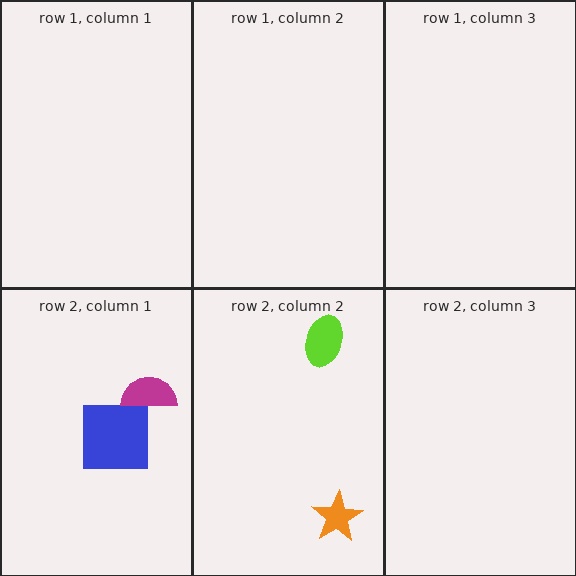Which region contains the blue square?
The row 2, column 1 region.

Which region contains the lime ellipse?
The row 2, column 2 region.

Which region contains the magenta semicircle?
The row 2, column 1 region.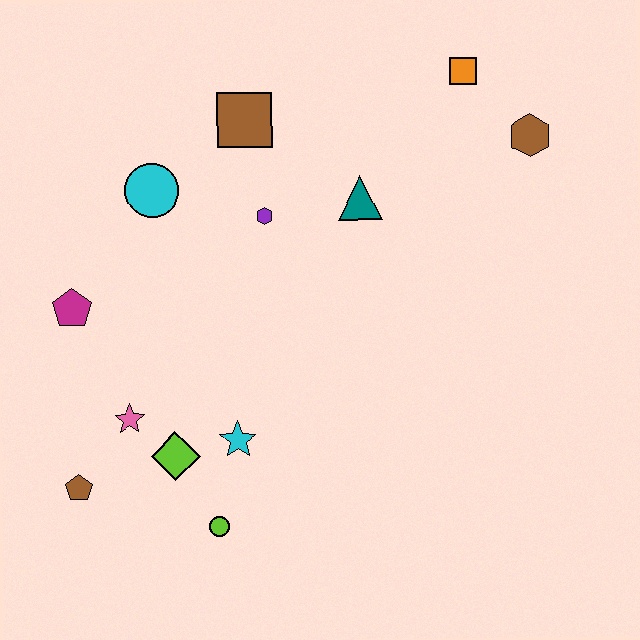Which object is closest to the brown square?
The purple hexagon is closest to the brown square.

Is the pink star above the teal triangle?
No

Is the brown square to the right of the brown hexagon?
No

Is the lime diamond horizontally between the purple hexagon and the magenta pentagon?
Yes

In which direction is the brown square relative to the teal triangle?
The brown square is to the left of the teal triangle.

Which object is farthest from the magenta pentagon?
The brown hexagon is farthest from the magenta pentagon.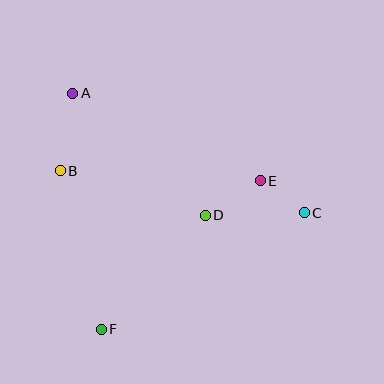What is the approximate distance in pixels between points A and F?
The distance between A and F is approximately 238 pixels.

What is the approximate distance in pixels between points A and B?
The distance between A and B is approximately 78 pixels.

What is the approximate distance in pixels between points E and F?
The distance between E and F is approximately 218 pixels.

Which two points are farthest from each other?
Points A and C are farthest from each other.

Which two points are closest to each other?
Points C and E are closest to each other.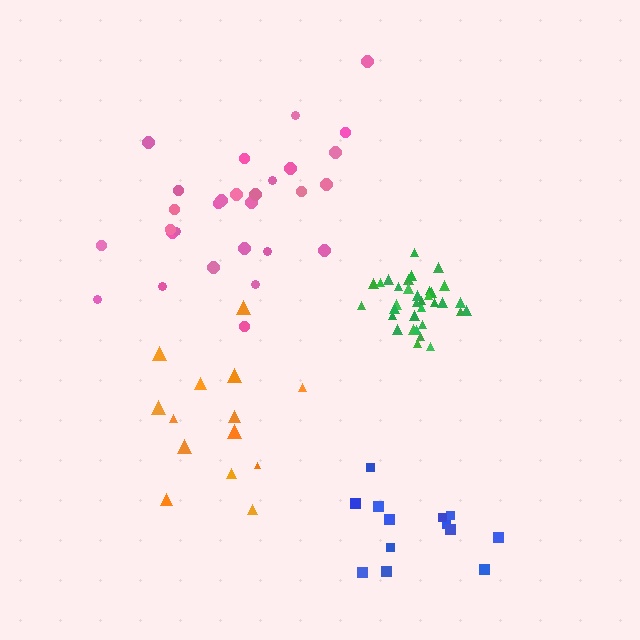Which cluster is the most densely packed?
Green.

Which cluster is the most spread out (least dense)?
Orange.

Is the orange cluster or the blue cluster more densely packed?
Blue.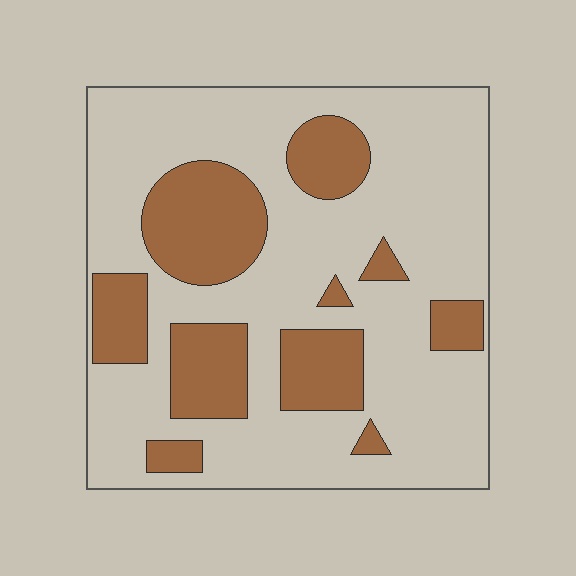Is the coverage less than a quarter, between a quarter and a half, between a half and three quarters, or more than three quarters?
Between a quarter and a half.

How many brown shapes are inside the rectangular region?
10.